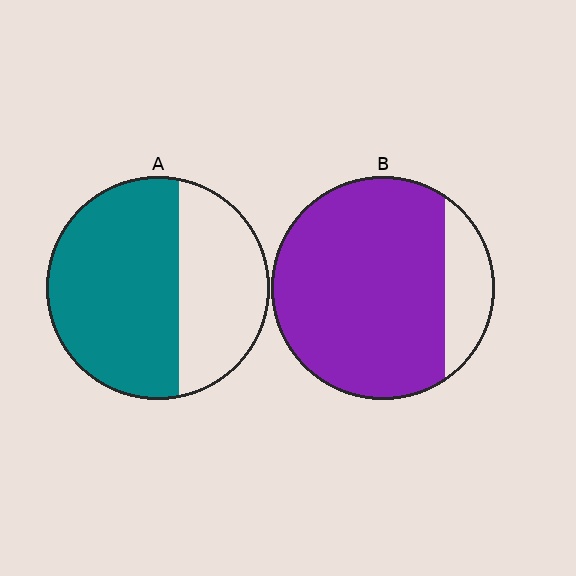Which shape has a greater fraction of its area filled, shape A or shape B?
Shape B.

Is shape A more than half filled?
Yes.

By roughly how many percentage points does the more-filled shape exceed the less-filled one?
By roughly 20 percentage points (B over A).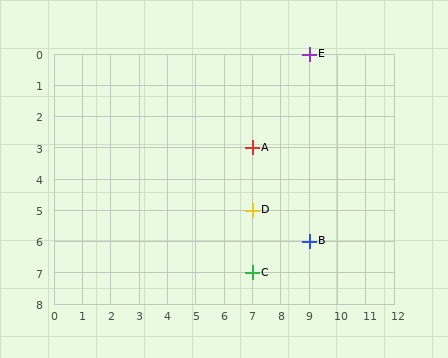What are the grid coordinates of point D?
Point D is at grid coordinates (7, 5).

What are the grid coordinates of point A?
Point A is at grid coordinates (7, 3).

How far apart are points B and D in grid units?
Points B and D are 2 columns and 1 row apart (about 2.2 grid units diagonally).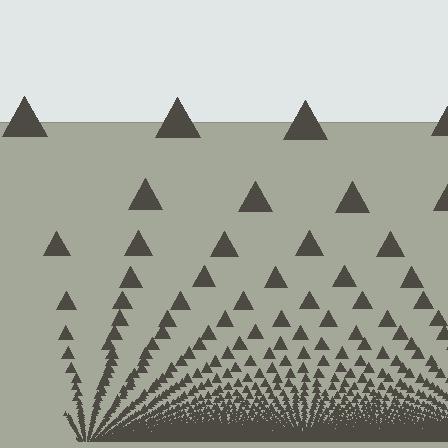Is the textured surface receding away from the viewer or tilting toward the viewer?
The surface appears to tilt toward the viewer. Texture elements get larger and sparser toward the top.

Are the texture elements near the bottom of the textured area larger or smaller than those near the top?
Smaller. The gradient is inverted — elements near the bottom are smaller and denser.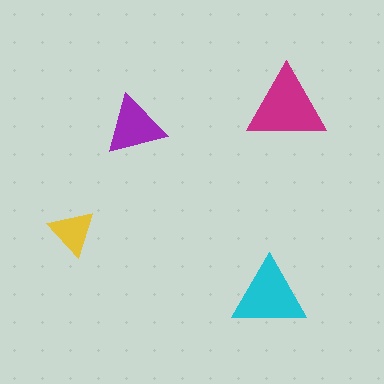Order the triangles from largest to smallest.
the magenta one, the cyan one, the purple one, the yellow one.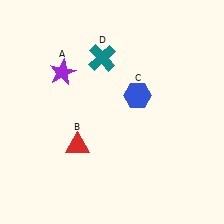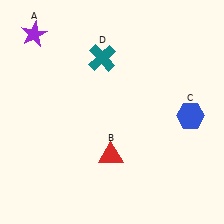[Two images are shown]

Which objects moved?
The objects that moved are: the purple star (A), the red triangle (B), the blue hexagon (C).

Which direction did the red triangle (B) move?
The red triangle (B) moved right.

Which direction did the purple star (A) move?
The purple star (A) moved up.